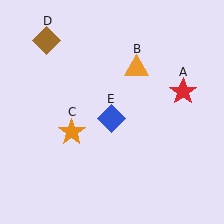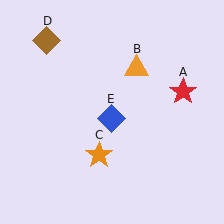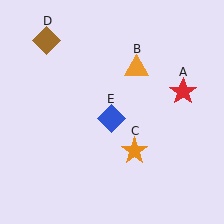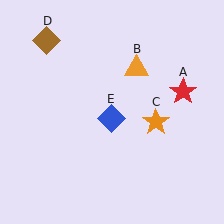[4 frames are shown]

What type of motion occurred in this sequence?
The orange star (object C) rotated counterclockwise around the center of the scene.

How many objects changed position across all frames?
1 object changed position: orange star (object C).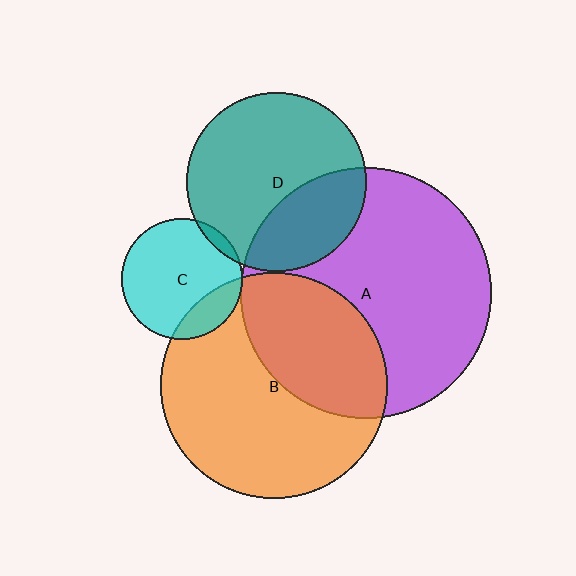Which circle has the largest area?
Circle A (purple).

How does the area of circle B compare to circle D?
Approximately 1.6 times.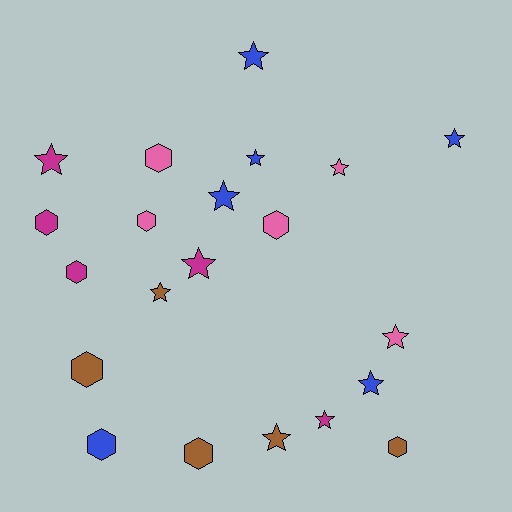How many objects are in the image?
There are 21 objects.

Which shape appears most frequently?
Star, with 12 objects.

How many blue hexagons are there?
There is 1 blue hexagon.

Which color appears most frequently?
Blue, with 6 objects.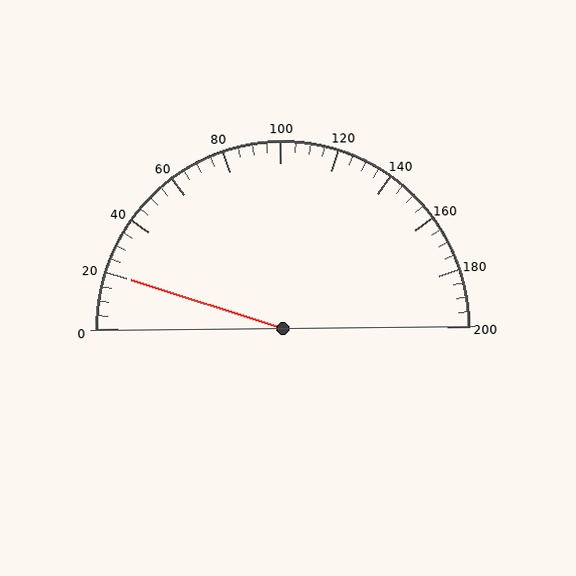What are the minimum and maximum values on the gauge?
The gauge ranges from 0 to 200.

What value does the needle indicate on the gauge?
The needle indicates approximately 20.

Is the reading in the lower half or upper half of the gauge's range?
The reading is in the lower half of the range (0 to 200).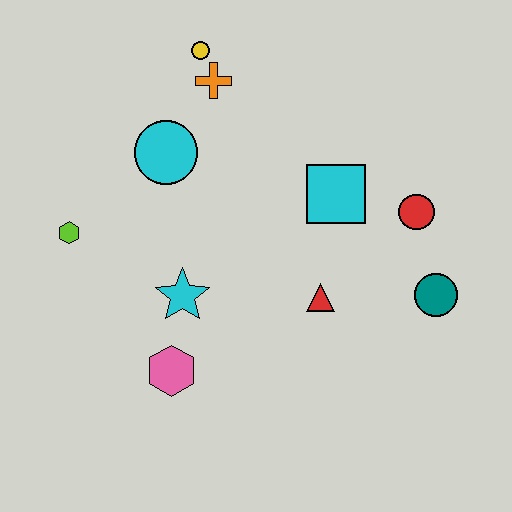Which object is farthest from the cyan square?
The lime hexagon is farthest from the cyan square.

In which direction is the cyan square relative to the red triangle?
The cyan square is above the red triangle.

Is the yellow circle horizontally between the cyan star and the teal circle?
Yes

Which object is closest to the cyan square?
The red circle is closest to the cyan square.